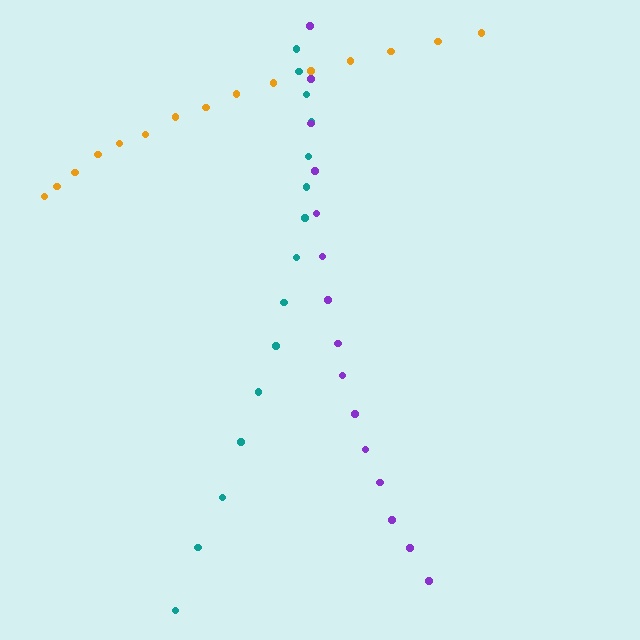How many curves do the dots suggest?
There are 3 distinct paths.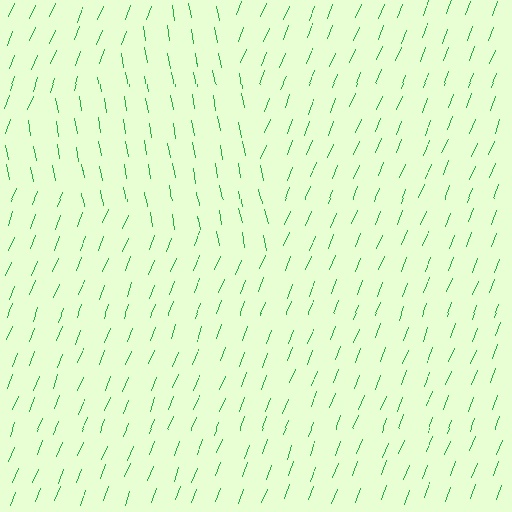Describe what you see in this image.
The image is filled with small green line segments. A triangle region in the image has lines oriented differently from the surrounding lines, creating a visible texture boundary.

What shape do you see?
I see a triangle.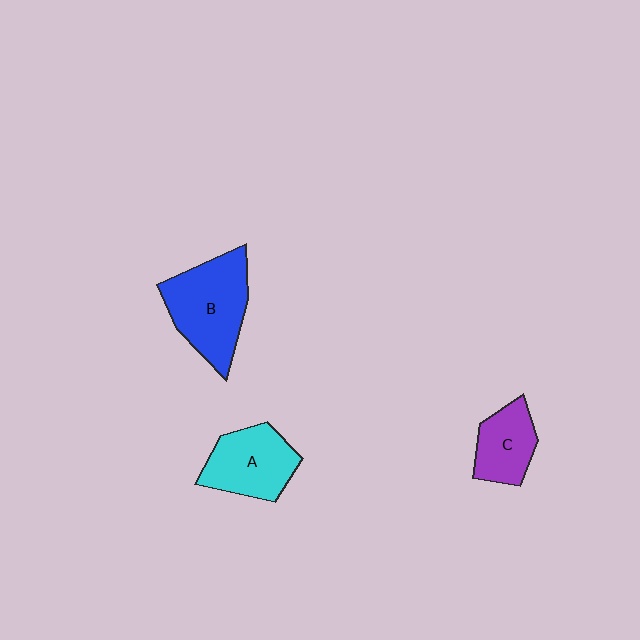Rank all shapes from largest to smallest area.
From largest to smallest: B (blue), A (cyan), C (purple).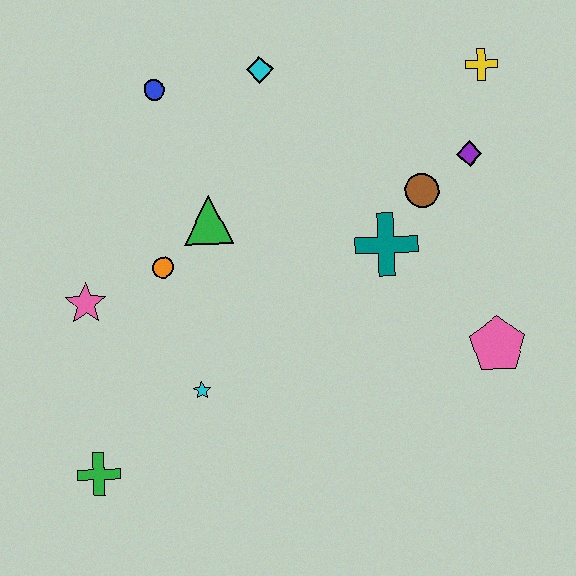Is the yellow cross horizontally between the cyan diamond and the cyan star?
No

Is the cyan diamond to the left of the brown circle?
Yes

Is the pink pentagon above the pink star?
No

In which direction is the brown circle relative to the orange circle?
The brown circle is to the right of the orange circle.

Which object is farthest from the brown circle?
The green cross is farthest from the brown circle.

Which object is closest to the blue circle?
The cyan diamond is closest to the blue circle.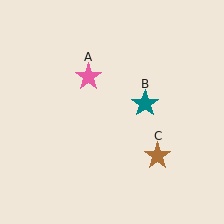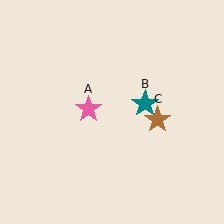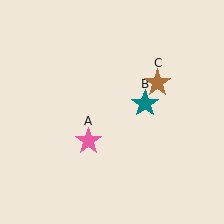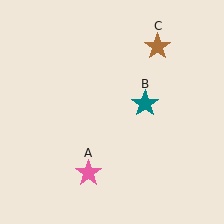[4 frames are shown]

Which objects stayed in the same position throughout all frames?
Teal star (object B) remained stationary.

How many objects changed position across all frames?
2 objects changed position: pink star (object A), brown star (object C).